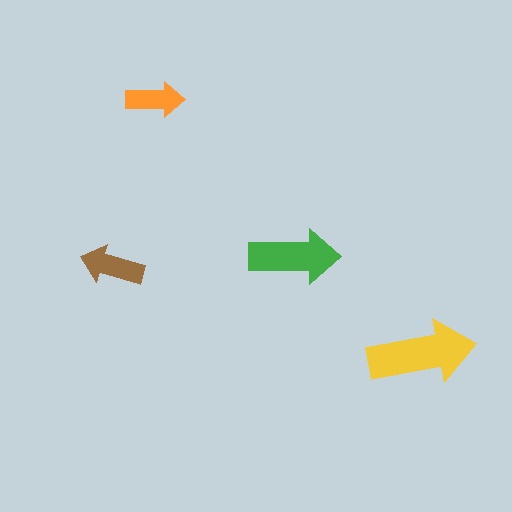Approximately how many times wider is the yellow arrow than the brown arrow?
About 1.5 times wider.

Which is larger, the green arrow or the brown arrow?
The green one.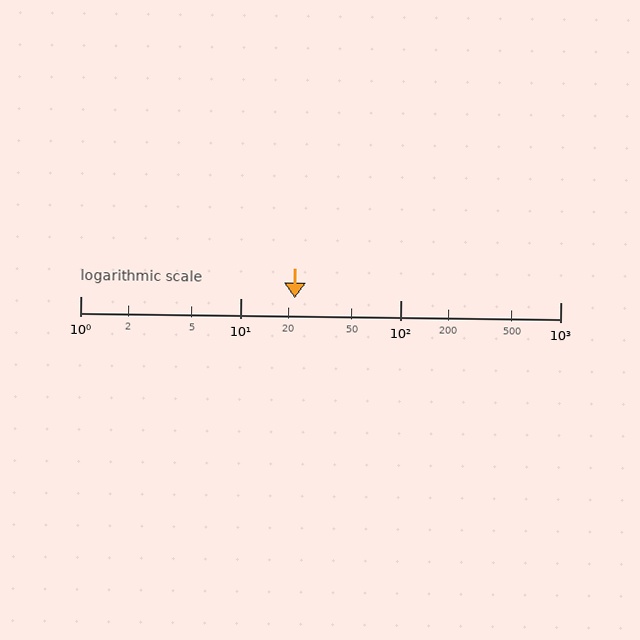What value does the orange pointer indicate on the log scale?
The pointer indicates approximately 22.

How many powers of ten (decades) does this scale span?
The scale spans 3 decades, from 1 to 1000.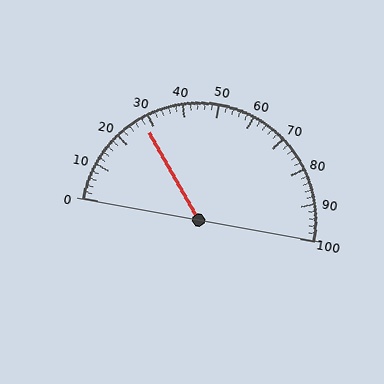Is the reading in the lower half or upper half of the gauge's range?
The reading is in the lower half of the range (0 to 100).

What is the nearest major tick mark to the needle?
The nearest major tick mark is 30.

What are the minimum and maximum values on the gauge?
The gauge ranges from 0 to 100.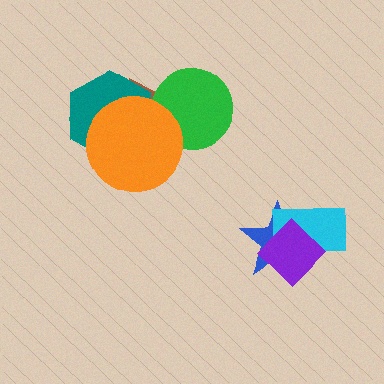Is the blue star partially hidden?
Yes, it is partially covered by another shape.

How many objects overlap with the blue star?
2 objects overlap with the blue star.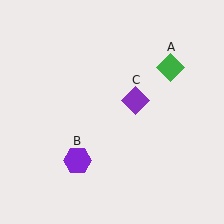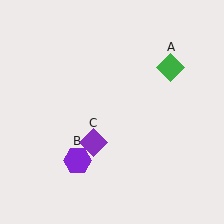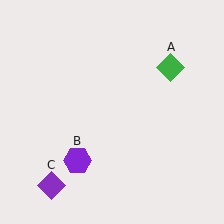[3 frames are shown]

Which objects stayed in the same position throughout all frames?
Green diamond (object A) and purple hexagon (object B) remained stationary.